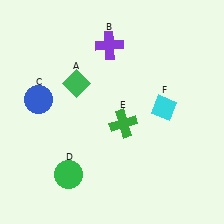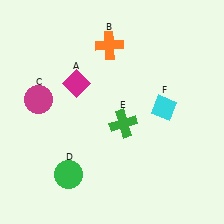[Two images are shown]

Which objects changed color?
A changed from green to magenta. B changed from purple to orange. C changed from blue to magenta.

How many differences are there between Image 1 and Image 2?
There are 3 differences between the two images.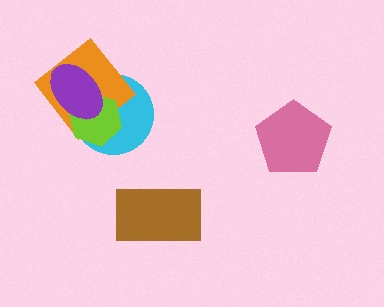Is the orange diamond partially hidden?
Yes, it is partially covered by another shape.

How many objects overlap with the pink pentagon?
0 objects overlap with the pink pentagon.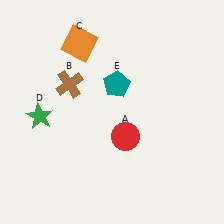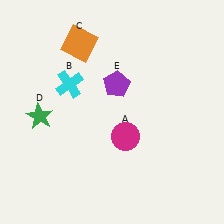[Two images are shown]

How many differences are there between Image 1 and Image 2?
There are 3 differences between the two images.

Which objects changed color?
A changed from red to magenta. B changed from brown to cyan. E changed from teal to purple.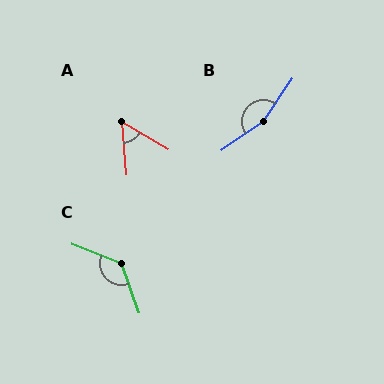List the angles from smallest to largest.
A (54°), C (132°), B (159°).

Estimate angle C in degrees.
Approximately 132 degrees.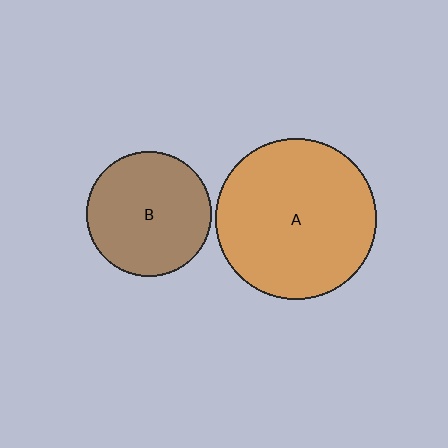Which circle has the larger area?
Circle A (orange).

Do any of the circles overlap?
No, none of the circles overlap.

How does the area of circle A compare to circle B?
Approximately 1.7 times.